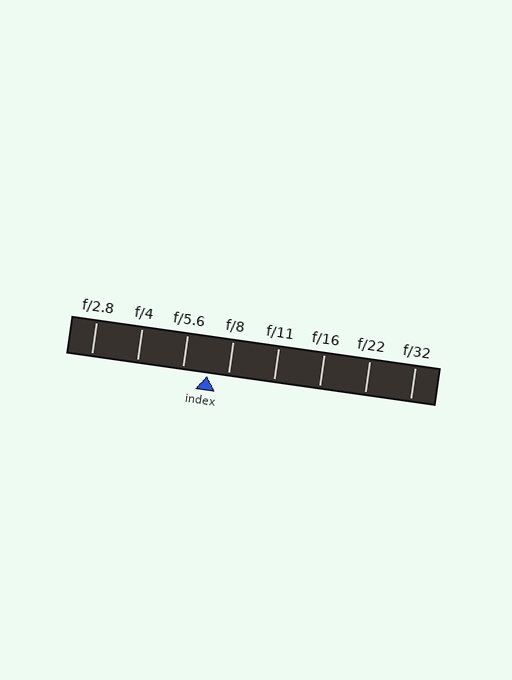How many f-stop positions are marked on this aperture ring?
There are 8 f-stop positions marked.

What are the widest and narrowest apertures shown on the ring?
The widest aperture shown is f/2.8 and the narrowest is f/32.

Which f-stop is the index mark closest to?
The index mark is closest to f/8.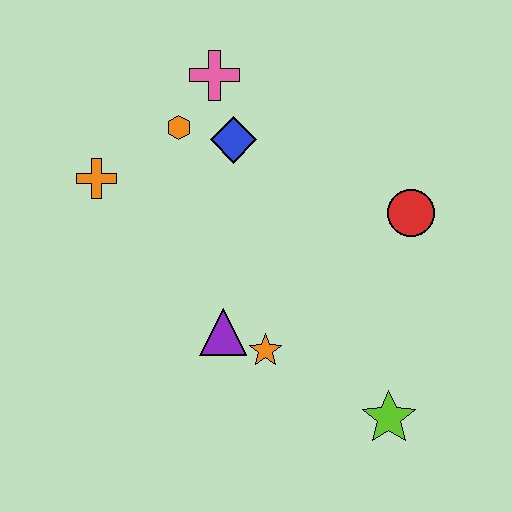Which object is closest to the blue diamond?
The orange hexagon is closest to the blue diamond.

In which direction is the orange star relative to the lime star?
The orange star is to the left of the lime star.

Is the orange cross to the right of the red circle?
No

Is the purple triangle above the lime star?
Yes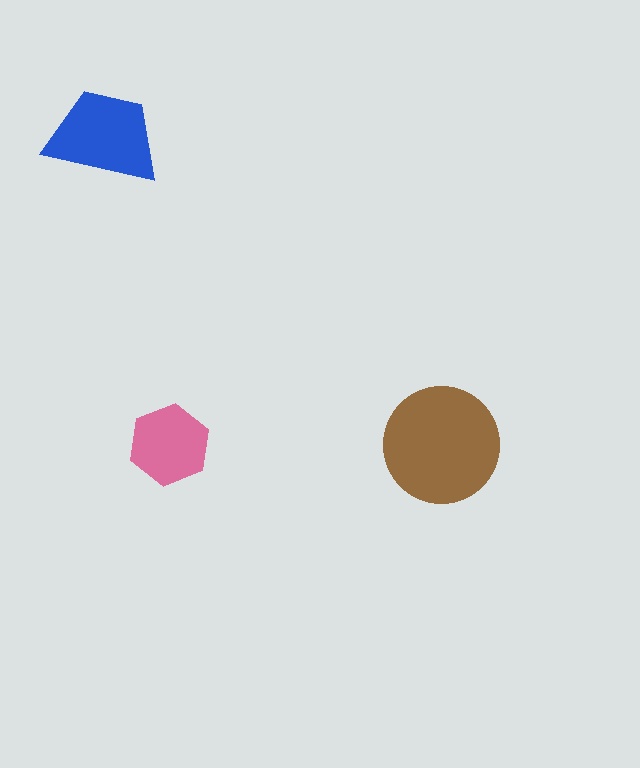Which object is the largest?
The brown circle.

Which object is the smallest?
The pink hexagon.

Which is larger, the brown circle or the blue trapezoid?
The brown circle.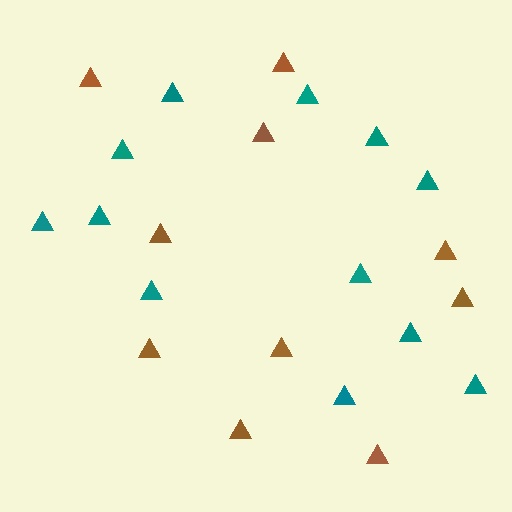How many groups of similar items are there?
There are 2 groups: one group of brown triangles (10) and one group of teal triangles (12).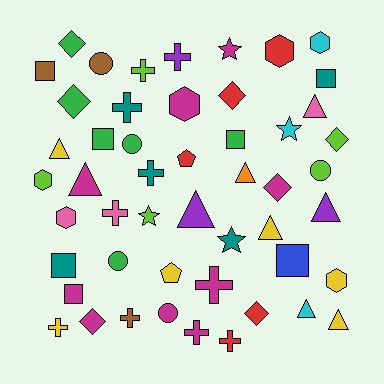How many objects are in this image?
There are 50 objects.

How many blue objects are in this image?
There is 1 blue object.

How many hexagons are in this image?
There are 6 hexagons.